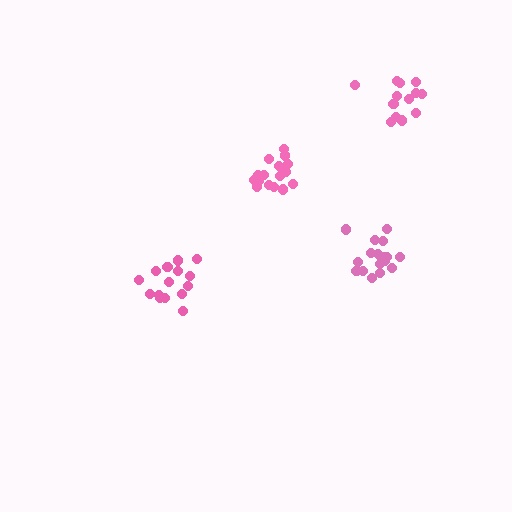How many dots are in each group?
Group 1: 15 dots, Group 2: 14 dots, Group 3: 17 dots, Group 4: 18 dots (64 total).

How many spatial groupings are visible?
There are 4 spatial groupings.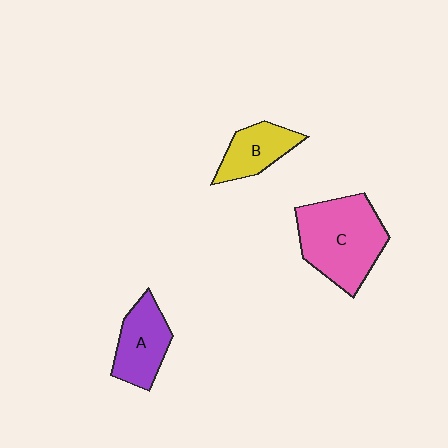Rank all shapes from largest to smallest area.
From largest to smallest: C (pink), A (purple), B (yellow).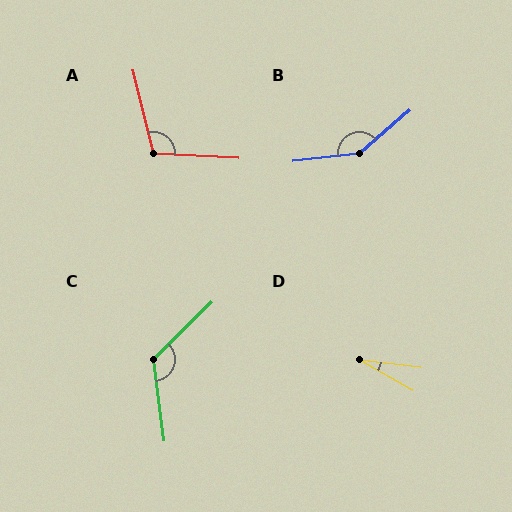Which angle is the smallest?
D, at approximately 23 degrees.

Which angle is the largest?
B, at approximately 145 degrees.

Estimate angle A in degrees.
Approximately 107 degrees.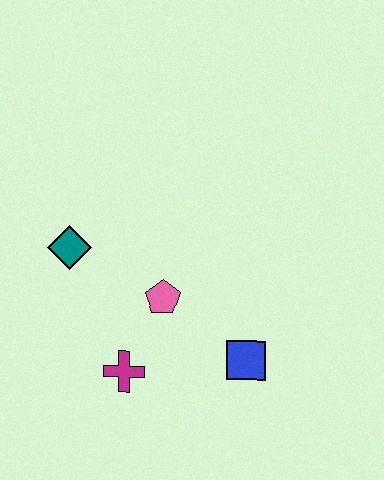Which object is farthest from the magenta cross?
The teal diamond is farthest from the magenta cross.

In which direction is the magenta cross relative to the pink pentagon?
The magenta cross is below the pink pentagon.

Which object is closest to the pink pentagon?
The magenta cross is closest to the pink pentagon.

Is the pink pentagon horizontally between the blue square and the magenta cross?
Yes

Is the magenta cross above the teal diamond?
No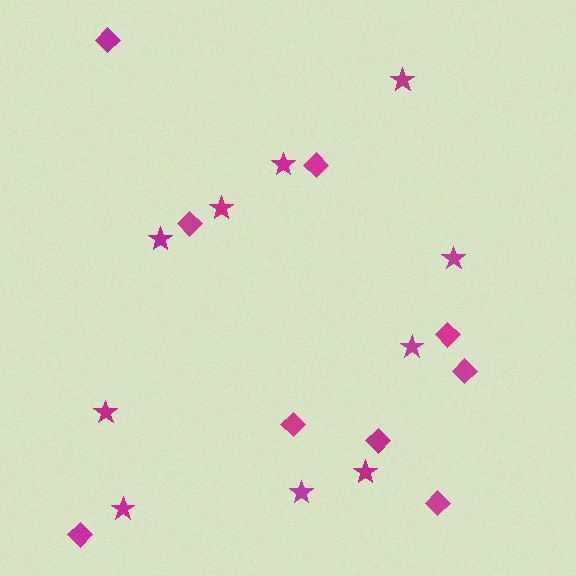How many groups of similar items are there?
There are 2 groups: one group of diamonds (9) and one group of stars (10).